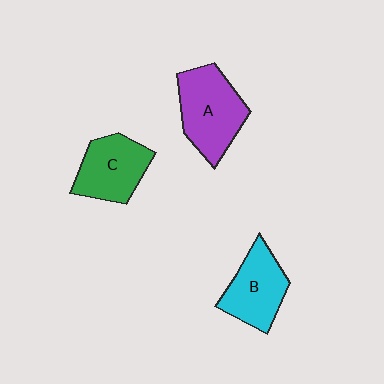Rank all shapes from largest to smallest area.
From largest to smallest: A (purple), C (green), B (cyan).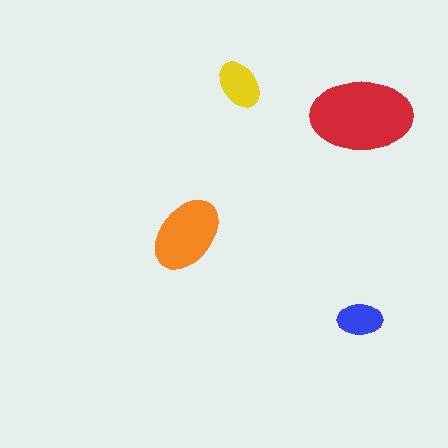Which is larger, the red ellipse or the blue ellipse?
The red one.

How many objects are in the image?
There are 4 objects in the image.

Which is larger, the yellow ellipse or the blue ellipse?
The yellow one.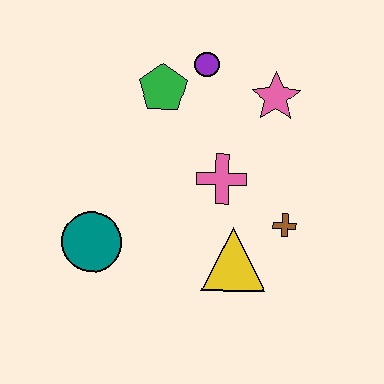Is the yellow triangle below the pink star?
Yes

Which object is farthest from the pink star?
The teal circle is farthest from the pink star.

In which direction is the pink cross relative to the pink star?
The pink cross is below the pink star.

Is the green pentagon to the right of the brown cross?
No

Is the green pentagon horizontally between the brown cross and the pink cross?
No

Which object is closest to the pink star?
The purple circle is closest to the pink star.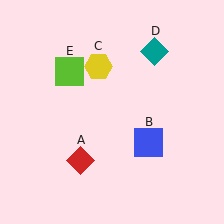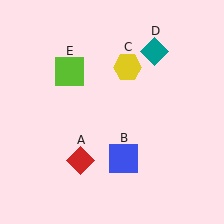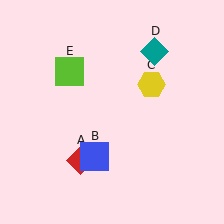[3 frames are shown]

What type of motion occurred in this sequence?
The blue square (object B), yellow hexagon (object C) rotated clockwise around the center of the scene.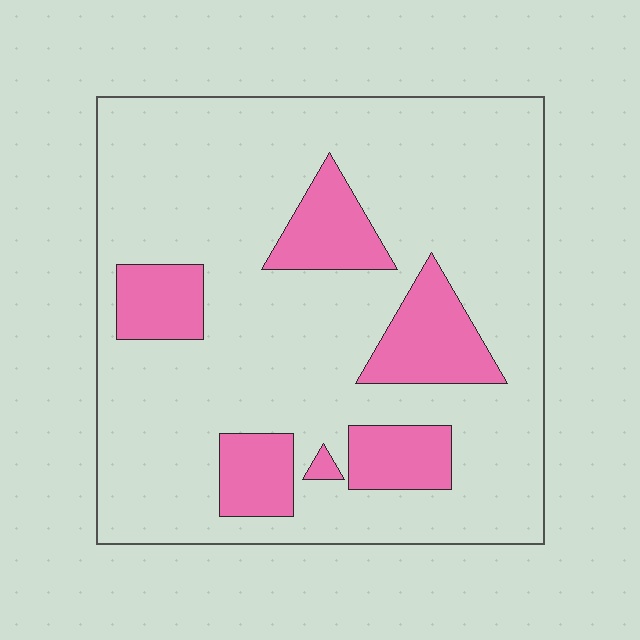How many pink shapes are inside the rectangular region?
6.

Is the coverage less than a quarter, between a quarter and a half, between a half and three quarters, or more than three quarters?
Less than a quarter.